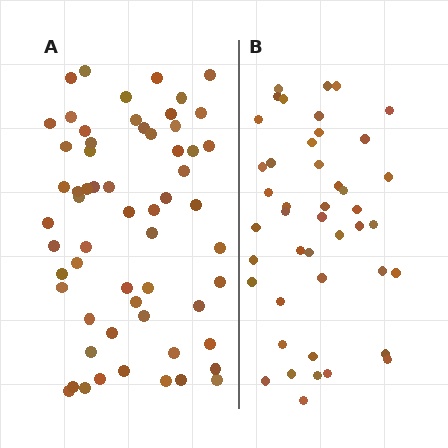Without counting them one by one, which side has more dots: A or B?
Region A (the left region) has more dots.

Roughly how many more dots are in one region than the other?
Region A has approximately 15 more dots than region B.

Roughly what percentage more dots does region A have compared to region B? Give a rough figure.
About 35% more.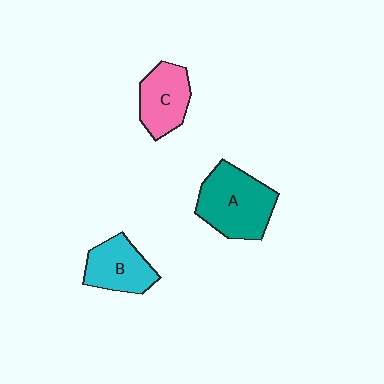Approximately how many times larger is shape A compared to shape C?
Approximately 1.5 times.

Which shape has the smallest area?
Shape C (pink).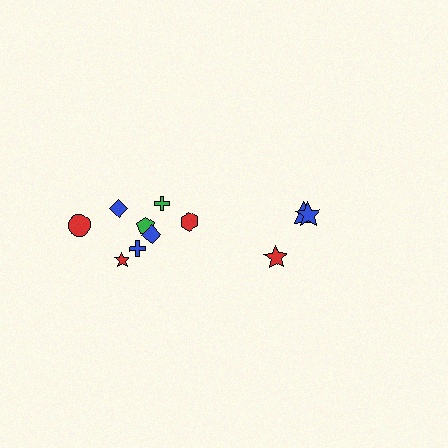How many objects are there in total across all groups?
There are 11 objects.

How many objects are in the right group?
There are 3 objects.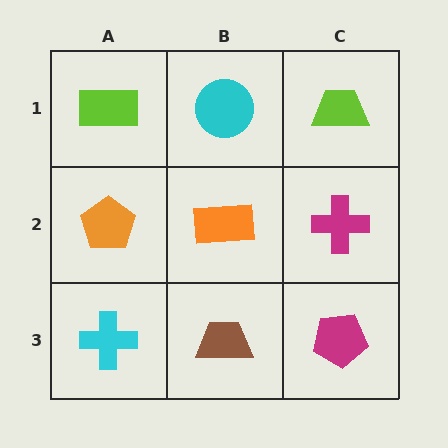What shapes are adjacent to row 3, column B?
An orange rectangle (row 2, column B), a cyan cross (row 3, column A), a magenta pentagon (row 3, column C).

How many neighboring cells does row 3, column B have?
3.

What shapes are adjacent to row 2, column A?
A lime rectangle (row 1, column A), a cyan cross (row 3, column A), an orange rectangle (row 2, column B).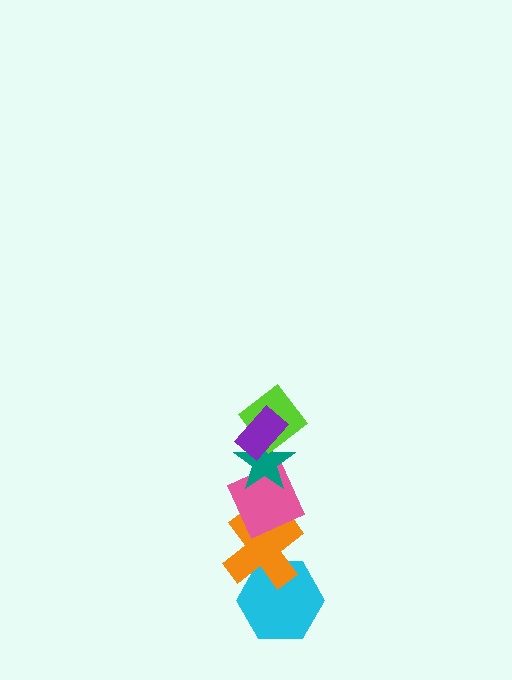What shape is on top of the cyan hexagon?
The orange cross is on top of the cyan hexagon.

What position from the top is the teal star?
The teal star is 3rd from the top.